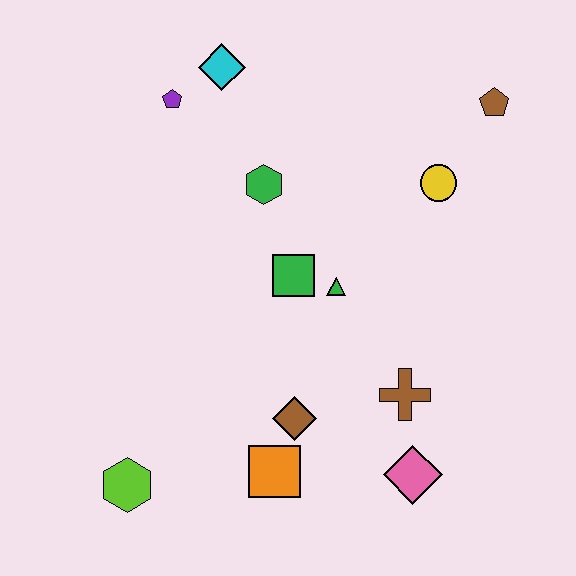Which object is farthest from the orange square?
The brown pentagon is farthest from the orange square.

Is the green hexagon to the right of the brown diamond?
No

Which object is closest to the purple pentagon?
The cyan diamond is closest to the purple pentagon.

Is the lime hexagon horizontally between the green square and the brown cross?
No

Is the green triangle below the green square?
Yes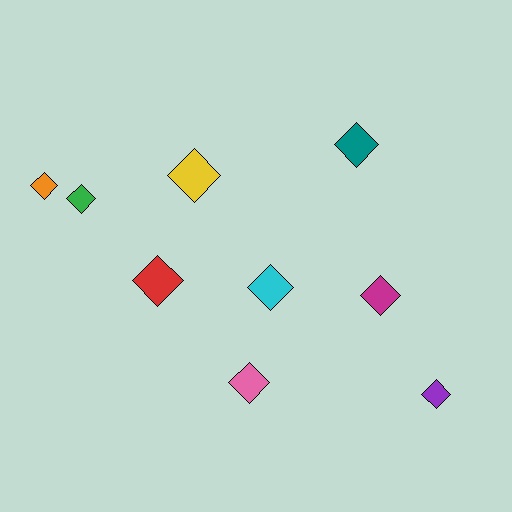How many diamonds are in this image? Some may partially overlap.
There are 9 diamonds.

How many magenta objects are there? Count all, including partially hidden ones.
There is 1 magenta object.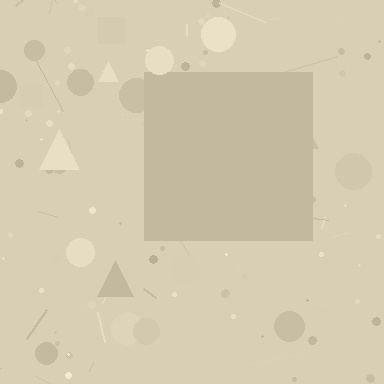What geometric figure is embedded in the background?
A square is embedded in the background.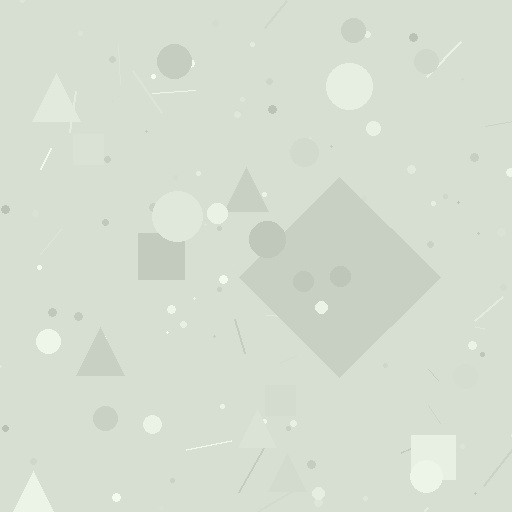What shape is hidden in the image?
A diamond is hidden in the image.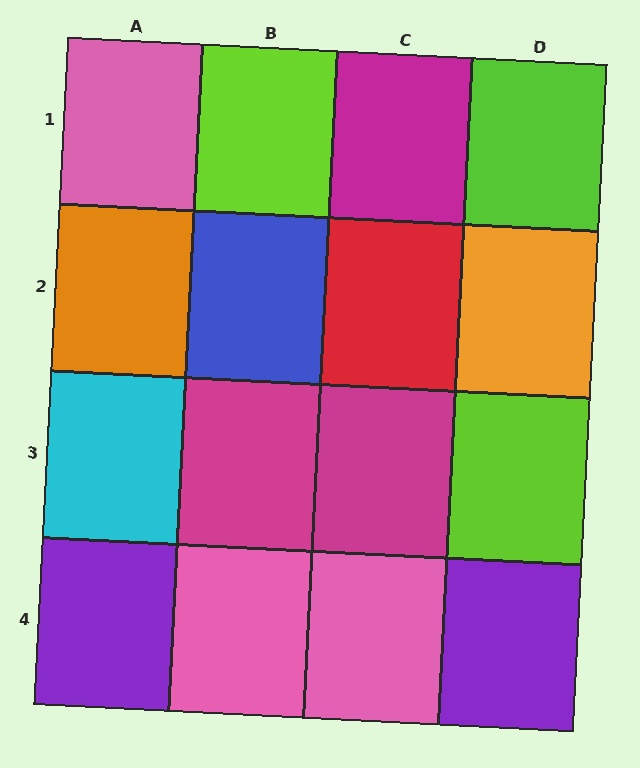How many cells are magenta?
3 cells are magenta.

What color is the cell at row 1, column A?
Pink.